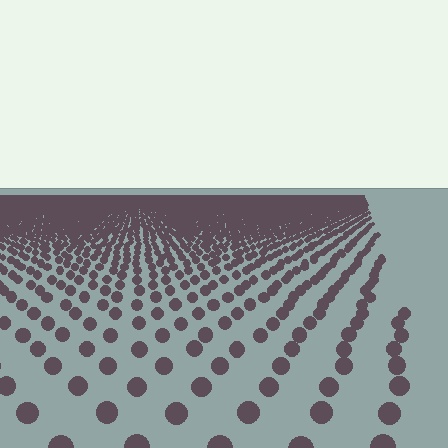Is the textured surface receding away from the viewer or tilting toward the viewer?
The surface is receding away from the viewer. Texture elements get smaller and denser toward the top.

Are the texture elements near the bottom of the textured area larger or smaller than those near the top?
Larger. Near the bottom, elements are closer to the viewer and appear at a bigger on-screen size.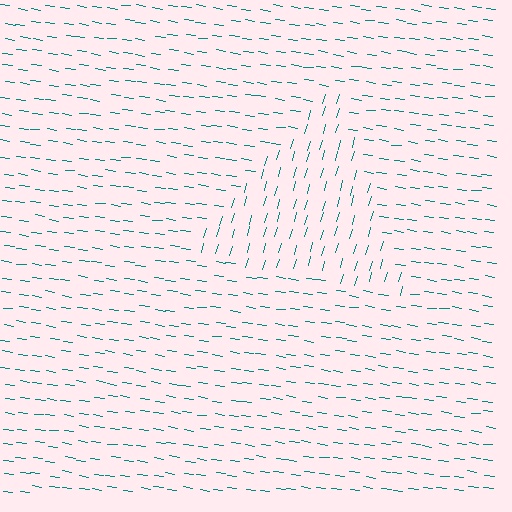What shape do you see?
I see a triangle.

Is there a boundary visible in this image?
Yes, there is a texture boundary formed by a change in line orientation.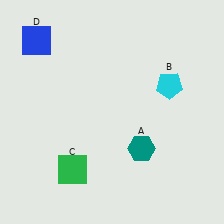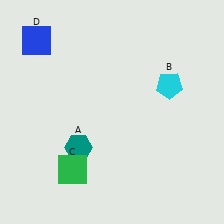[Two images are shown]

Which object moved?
The teal hexagon (A) moved left.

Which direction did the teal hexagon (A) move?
The teal hexagon (A) moved left.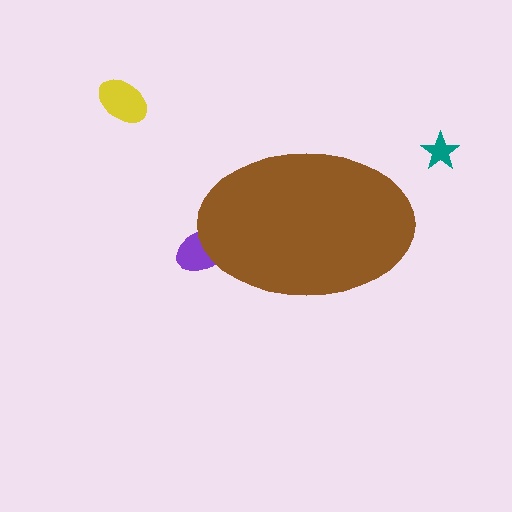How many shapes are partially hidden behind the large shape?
1 shape is partially hidden.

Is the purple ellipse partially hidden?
Yes, the purple ellipse is partially hidden behind the brown ellipse.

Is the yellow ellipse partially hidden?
No, the yellow ellipse is fully visible.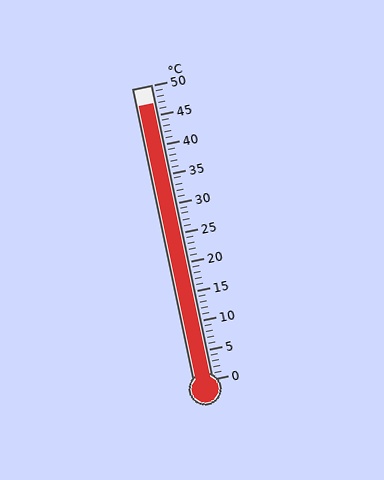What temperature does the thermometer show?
The thermometer shows approximately 47°C.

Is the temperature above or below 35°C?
The temperature is above 35°C.